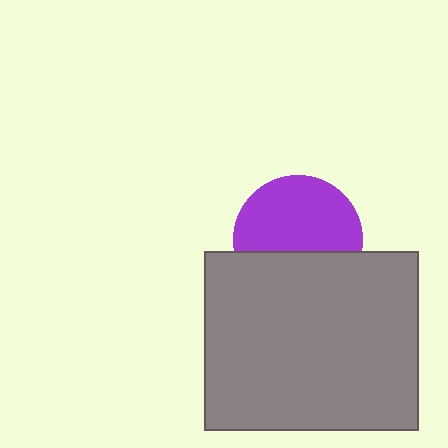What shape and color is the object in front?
The object in front is a gray rectangle.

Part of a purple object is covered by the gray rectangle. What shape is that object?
It is a circle.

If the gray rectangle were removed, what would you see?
You would see the complete purple circle.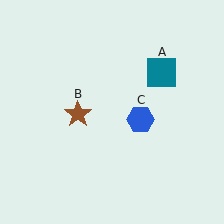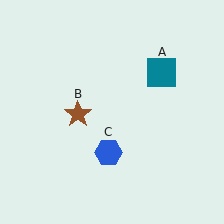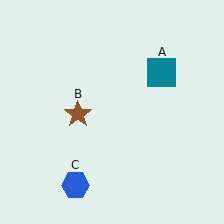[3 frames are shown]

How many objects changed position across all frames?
1 object changed position: blue hexagon (object C).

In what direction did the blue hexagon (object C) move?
The blue hexagon (object C) moved down and to the left.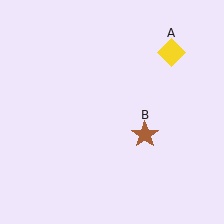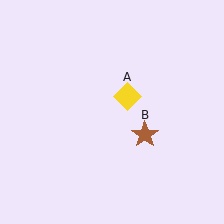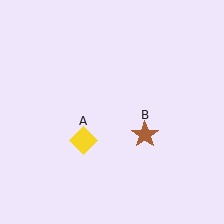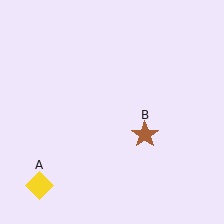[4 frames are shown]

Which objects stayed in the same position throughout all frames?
Brown star (object B) remained stationary.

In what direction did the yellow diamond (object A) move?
The yellow diamond (object A) moved down and to the left.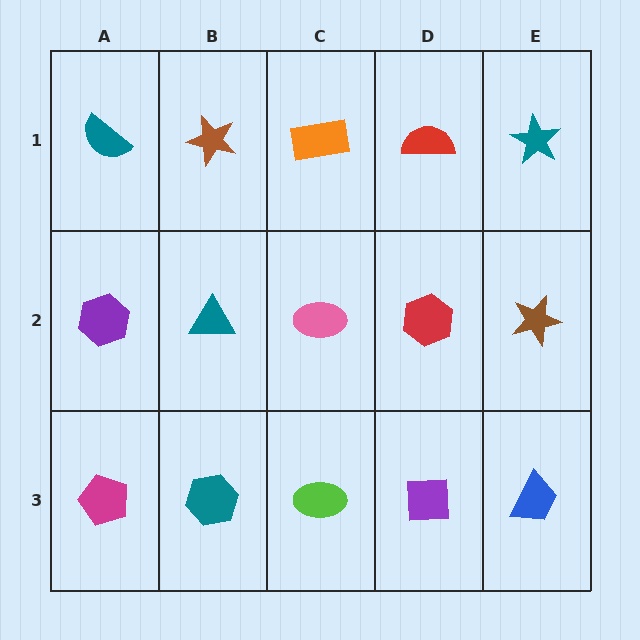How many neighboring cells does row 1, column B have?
3.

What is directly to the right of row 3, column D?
A blue trapezoid.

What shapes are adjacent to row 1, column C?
A pink ellipse (row 2, column C), a brown star (row 1, column B), a red semicircle (row 1, column D).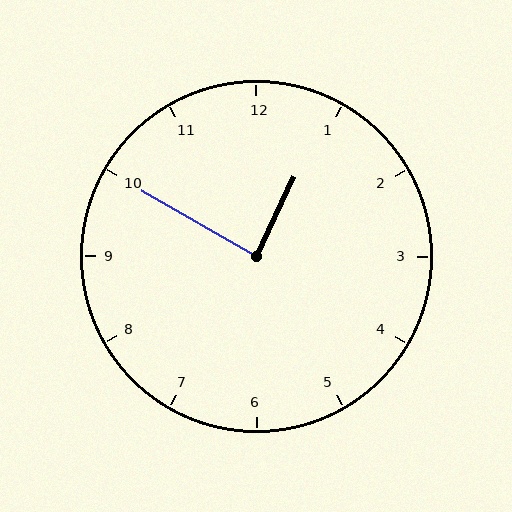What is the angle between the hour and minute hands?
Approximately 85 degrees.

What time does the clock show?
12:50.